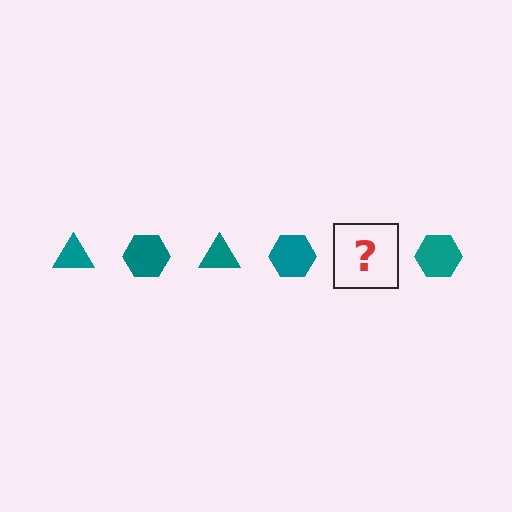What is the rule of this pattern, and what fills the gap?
The rule is that the pattern cycles through triangle, hexagon shapes in teal. The gap should be filled with a teal triangle.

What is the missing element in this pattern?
The missing element is a teal triangle.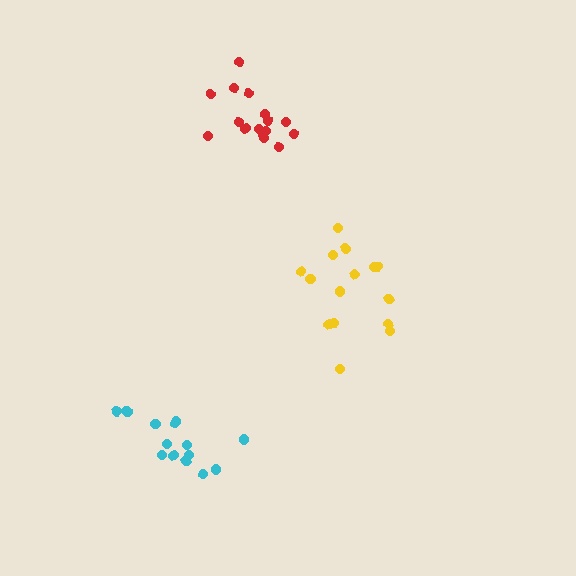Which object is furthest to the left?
The cyan cluster is leftmost.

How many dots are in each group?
Group 1: 15 dots, Group 2: 14 dots, Group 3: 16 dots (45 total).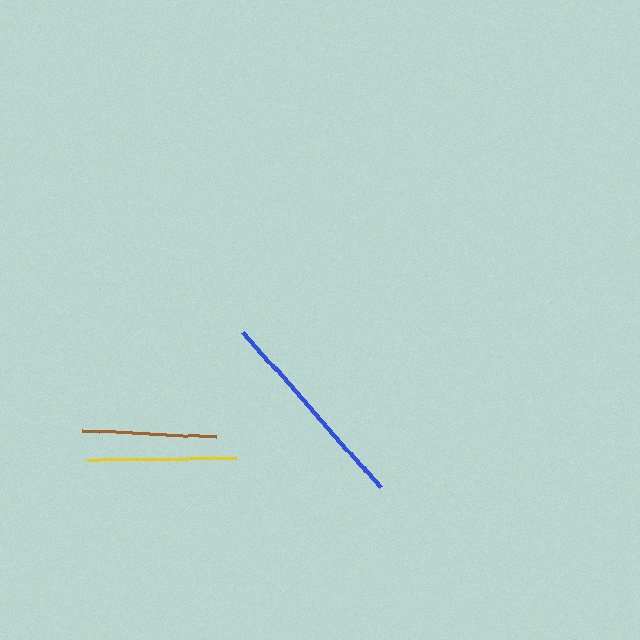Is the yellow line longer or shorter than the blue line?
The blue line is longer than the yellow line.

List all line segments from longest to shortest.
From longest to shortest: blue, yellow, brown.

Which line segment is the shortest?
The brown line is the shortest at approximately 134 pixels.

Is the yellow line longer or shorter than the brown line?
The yellow line is longer than the brown line.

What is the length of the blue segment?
The blue segment is approximately 208 pixels long.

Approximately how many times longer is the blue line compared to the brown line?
The blue line is approximately 1.5 times the length of the brown line.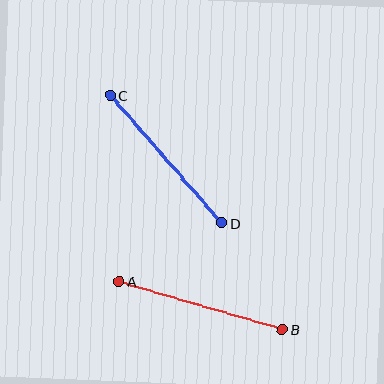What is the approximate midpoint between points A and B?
The midpoint is at approximately (201, 305) pixels.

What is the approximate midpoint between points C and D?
The midpoint is at approximately (166, 159) pixels.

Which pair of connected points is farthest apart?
Points A and B are farthest apart.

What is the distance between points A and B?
The distance is approximately 170 pixels.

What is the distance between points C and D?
The distance is approximately 170 pixels.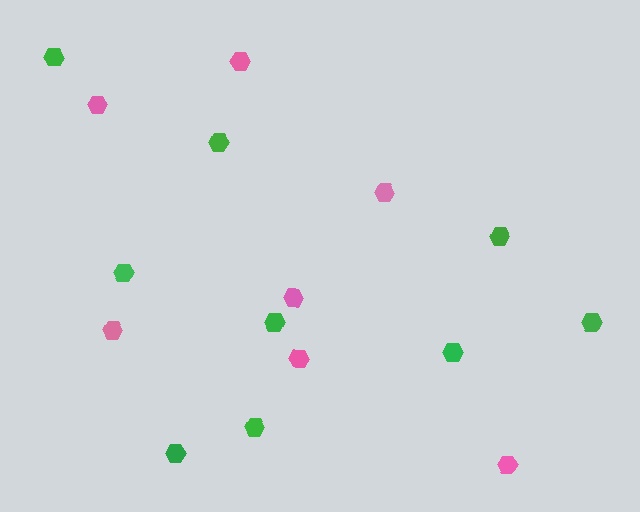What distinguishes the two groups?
There are 2 groups: one group of pink hexagons (7) and one group of green hexagons (9).